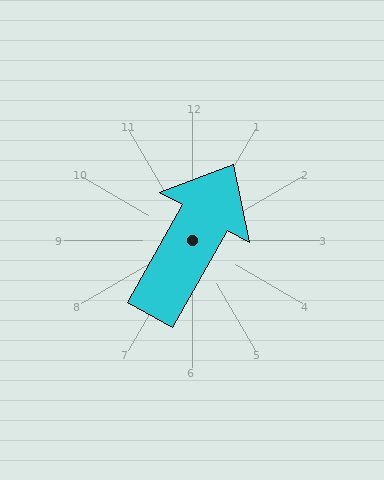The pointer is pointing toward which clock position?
Roughly 1 o'clock.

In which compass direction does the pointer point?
Northeast.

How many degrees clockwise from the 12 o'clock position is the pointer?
Approximately 29 degrees.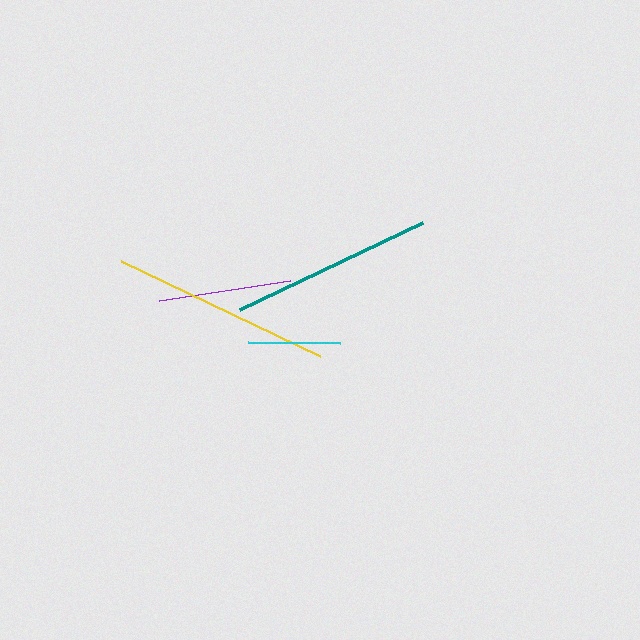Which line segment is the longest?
The yellow line is the longest at approximately 221 pixels.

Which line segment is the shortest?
The cyan line is the shortest at approximately 93 pixels.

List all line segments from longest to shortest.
From longest to shortest: yellow, teal, purple, cyan.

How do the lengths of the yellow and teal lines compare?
The yellow and teal lines are approximately the same length.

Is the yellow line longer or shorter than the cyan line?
The yellow line is longer than the cyan line.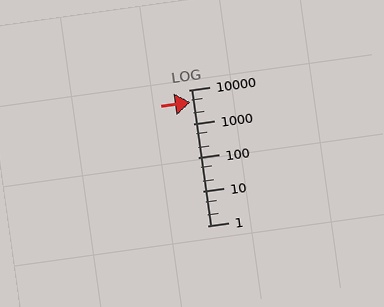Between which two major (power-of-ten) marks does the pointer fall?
The pointer is between 1000 and 10000.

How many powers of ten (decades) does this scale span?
The scale spans 4 decades, from 1 to 10000.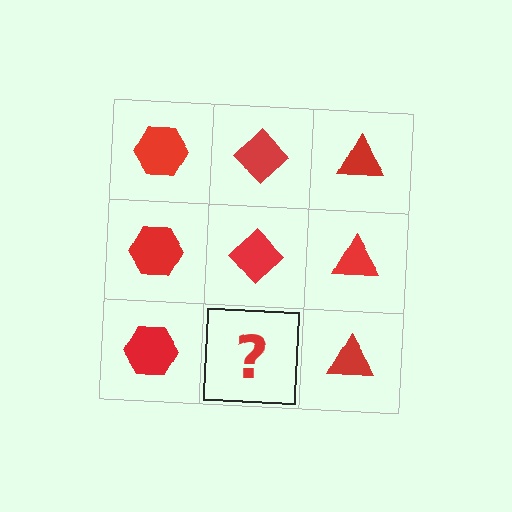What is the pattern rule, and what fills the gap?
The rule is that each column has a consistent shape. The gap should be filled with a red diamond.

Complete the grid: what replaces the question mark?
The question mark should be replaced with a red diamond.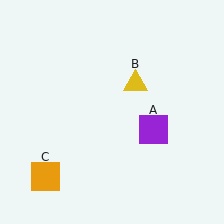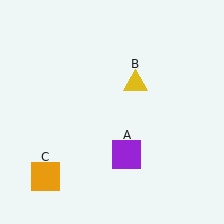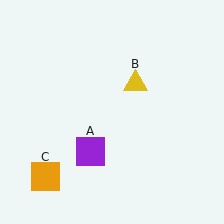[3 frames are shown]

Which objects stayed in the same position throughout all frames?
Yellow triangle (object B) and orange square (object C) remained stationary.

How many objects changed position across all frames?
1 object changed position: purple square (object A).